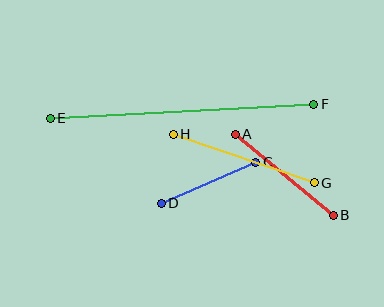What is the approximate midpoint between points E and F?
The midpoint is at approximately (182, 111) pixels.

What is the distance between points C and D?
The distance is approximately 103 pixels.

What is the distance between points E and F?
The distance is approximately 264 pixels.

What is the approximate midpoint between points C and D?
The midpoint is at approximately (209, 183) pixels.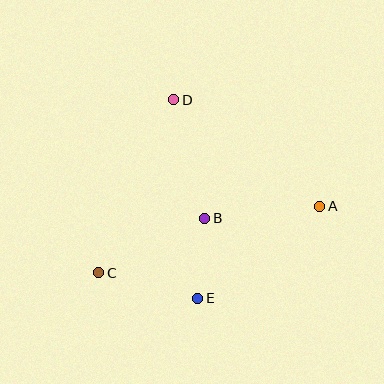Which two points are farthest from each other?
Points A and C are farthest from each other.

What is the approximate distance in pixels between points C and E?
The distance between C and E is approximately 102 pixels.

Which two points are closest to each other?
Points B and E are closest to each other.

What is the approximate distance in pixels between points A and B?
The distance between A and B is approximately 115 pixels.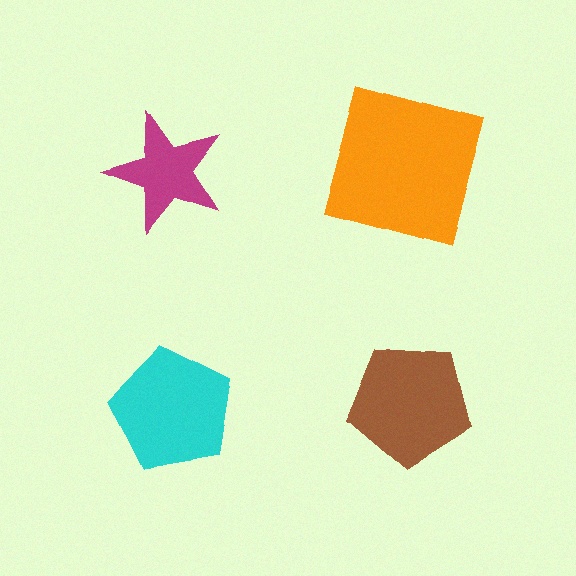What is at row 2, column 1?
A cyan pentagon.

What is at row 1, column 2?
An orange square.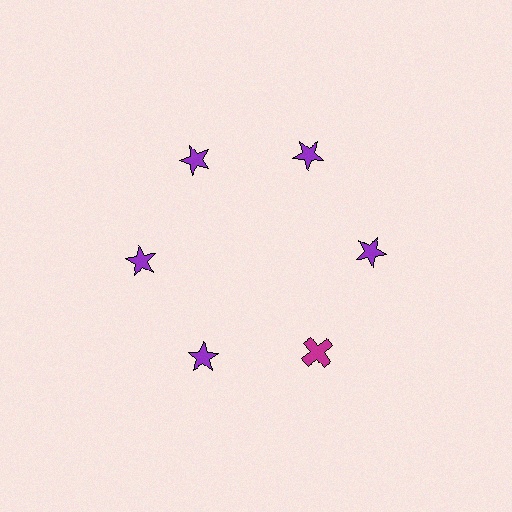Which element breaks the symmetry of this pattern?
The magenta cross at roughly the 5 o'clock position breaks the symmetry. All other shapes are purple stars.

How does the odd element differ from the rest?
It differs in both color (magenta instead of purple) and shape (cross instead of star).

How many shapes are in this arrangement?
There are 6 shapes arranged in a ring pattern.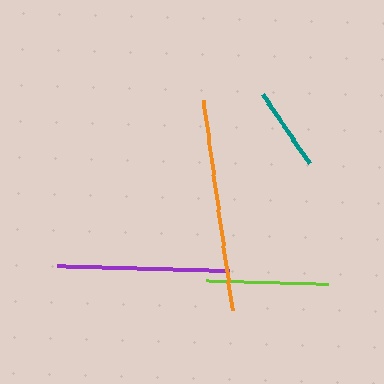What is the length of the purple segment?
The purple segment is approximately 172 pixels long.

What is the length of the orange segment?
The orange segment is approximately 212 pixels long.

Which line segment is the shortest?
The teal line is the shortest at approximately 84 pixels.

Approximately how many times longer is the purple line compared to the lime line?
The purple line is approximately 1.4 times the length of the lime line.